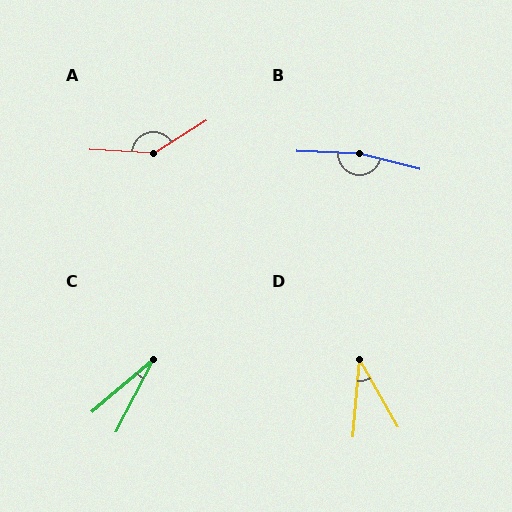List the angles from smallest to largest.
C (22°), D (34°), A (145°), B (168°).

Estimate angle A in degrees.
Approximately 145 degrees.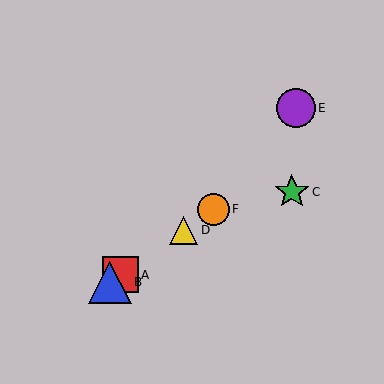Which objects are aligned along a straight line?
Objects A, B, D, F are aligned along a straight line.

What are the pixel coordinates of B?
Object B is at (110, 282).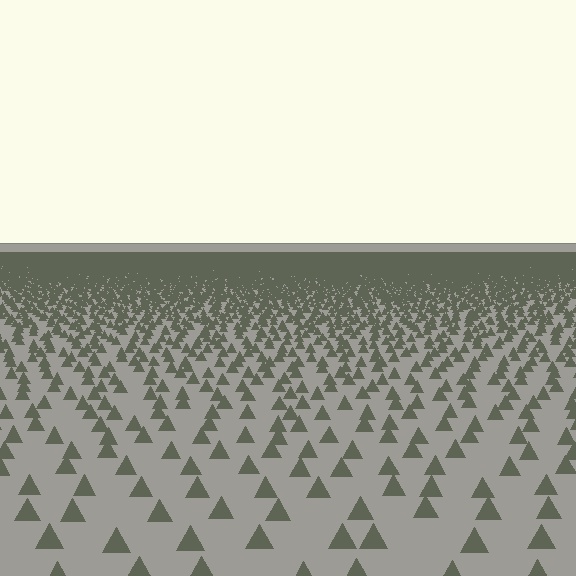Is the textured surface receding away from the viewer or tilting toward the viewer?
The surface is receding away from the viewer. Texture elements get smaller and denser toward the top.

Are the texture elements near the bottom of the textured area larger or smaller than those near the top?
Larger. Near the bottom, elements are closer to the viewer and appear at a bigger on-screen size.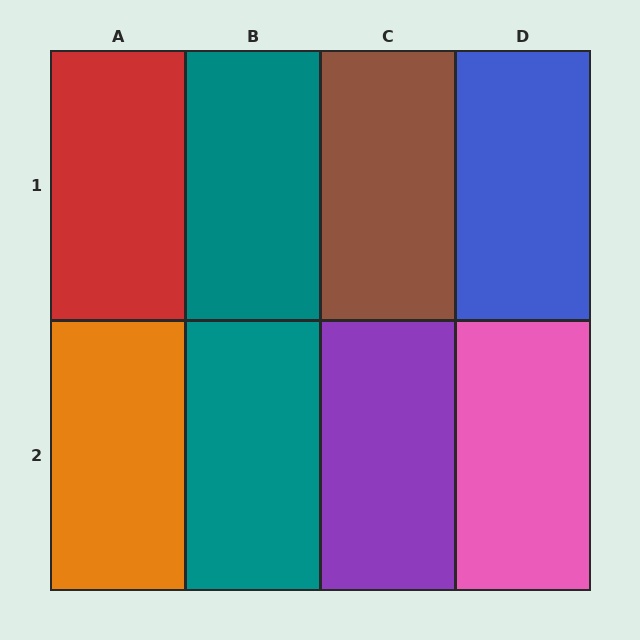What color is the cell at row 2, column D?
Pink.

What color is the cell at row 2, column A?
Orange.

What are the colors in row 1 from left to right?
Red, teal, brown, blue.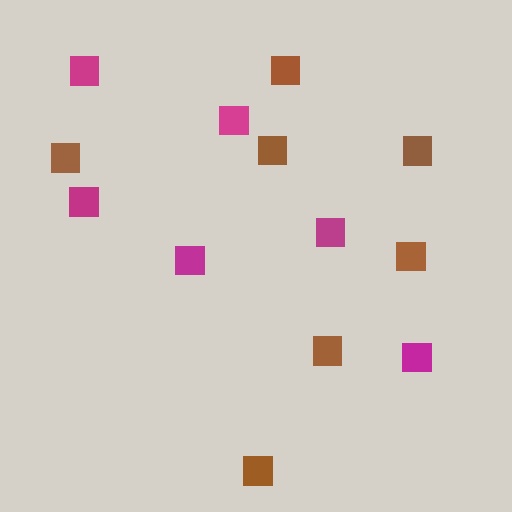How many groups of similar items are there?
There are 2 groups: one group of magenta squares (6) and one group of brown squares (7).